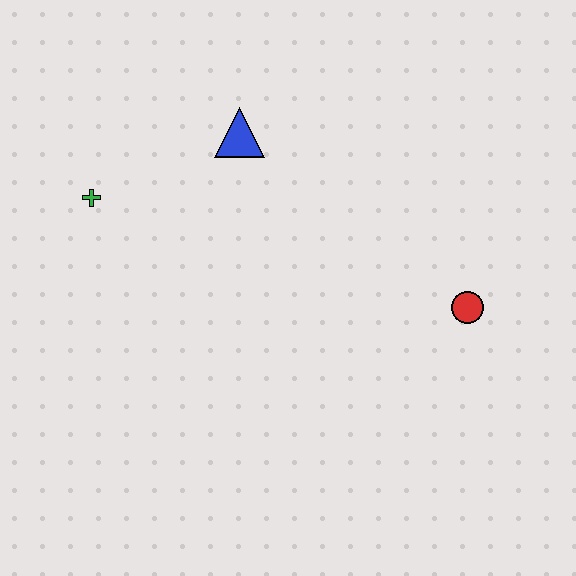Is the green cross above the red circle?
Yes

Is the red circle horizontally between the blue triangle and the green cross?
No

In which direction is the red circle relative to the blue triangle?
The red circle is to the right of the blue triangle.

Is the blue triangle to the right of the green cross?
Yes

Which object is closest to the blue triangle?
The green cross is closest to the blue triangle.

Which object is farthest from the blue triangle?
The red circle is farthest from the blue triangle.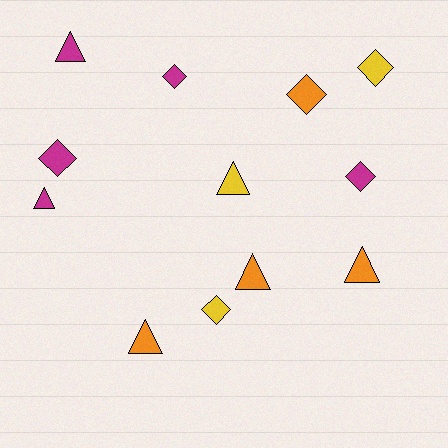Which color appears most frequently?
Magenta, with 5 objects.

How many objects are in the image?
There are 12 objects.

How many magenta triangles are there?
There are 2 magenta triangles.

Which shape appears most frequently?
Diamond, with 6 objects.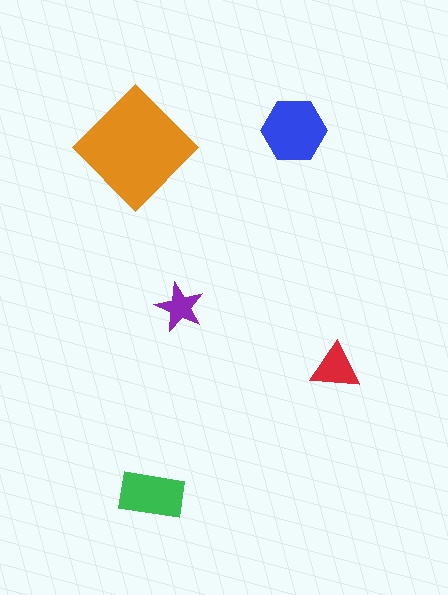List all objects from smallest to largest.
The purple star, the red triangle, the green rectangle, the blue hexagon, the orange diamond.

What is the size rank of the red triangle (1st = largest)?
4th.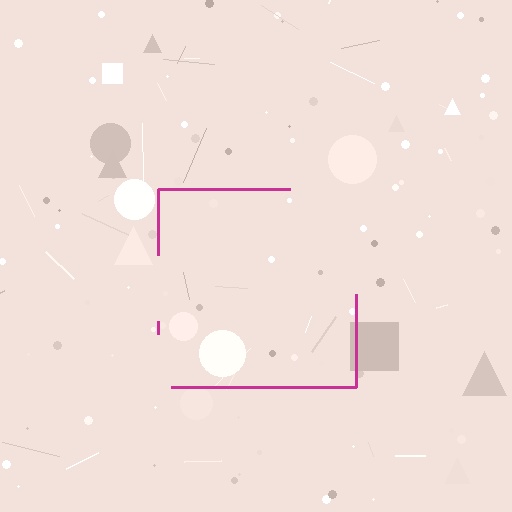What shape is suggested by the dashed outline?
The dashed outline suggests a square.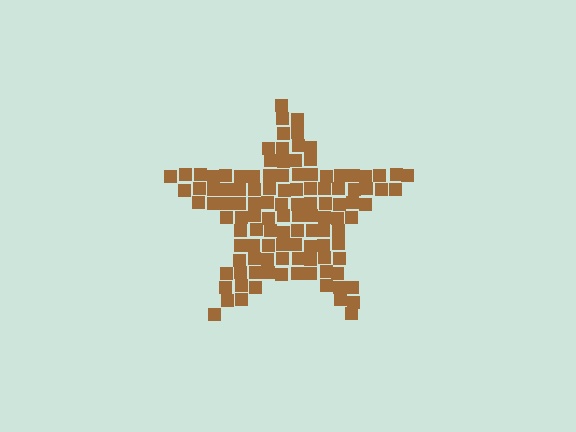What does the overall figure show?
The overall figure shows a star.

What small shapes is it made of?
It is made of small squares.